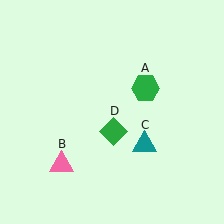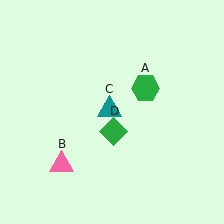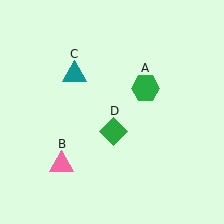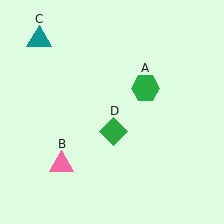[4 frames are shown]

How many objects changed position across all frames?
1 object changed position: teal triangle (object C).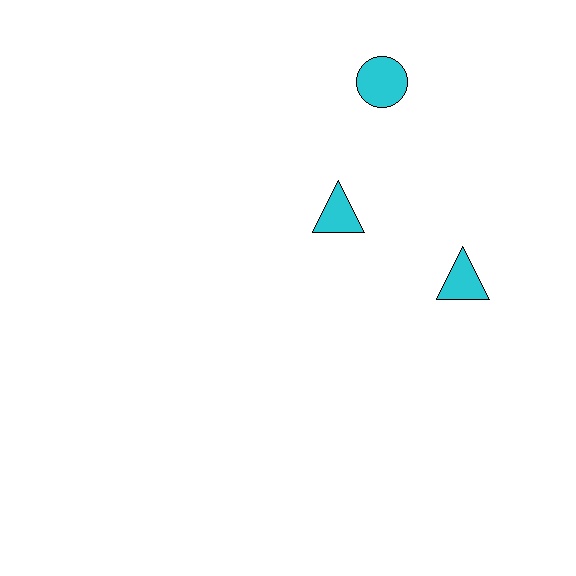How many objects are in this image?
There are 3 objects.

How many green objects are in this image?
There are no green objects.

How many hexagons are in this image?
There are no hexagons.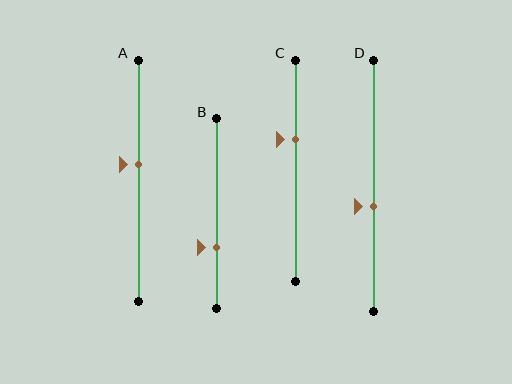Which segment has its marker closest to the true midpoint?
Segment A has its marker closest to the true midpoint.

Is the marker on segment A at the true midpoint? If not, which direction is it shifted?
No, the marker on segment A is shifted upward by about 7% of the segment length.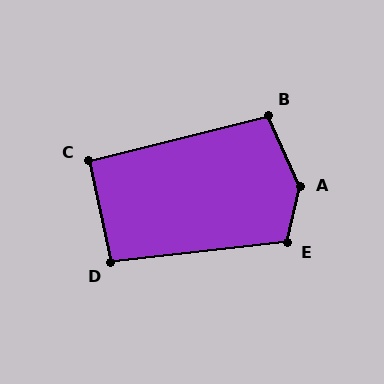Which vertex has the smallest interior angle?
C, at approximately 92 degrees.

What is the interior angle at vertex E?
Approximately 109 degrees (obtuse).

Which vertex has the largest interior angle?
A, at approximately 144 degrees.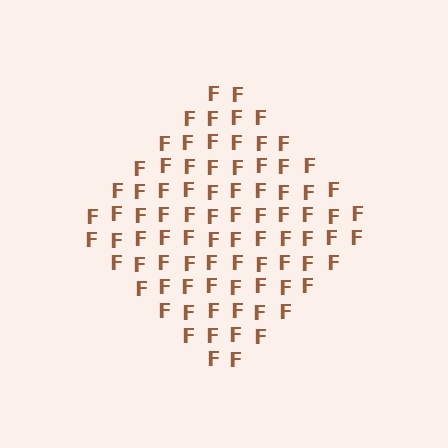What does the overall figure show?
The overall figure shows a diamond.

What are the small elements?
The small elements are letter F's.